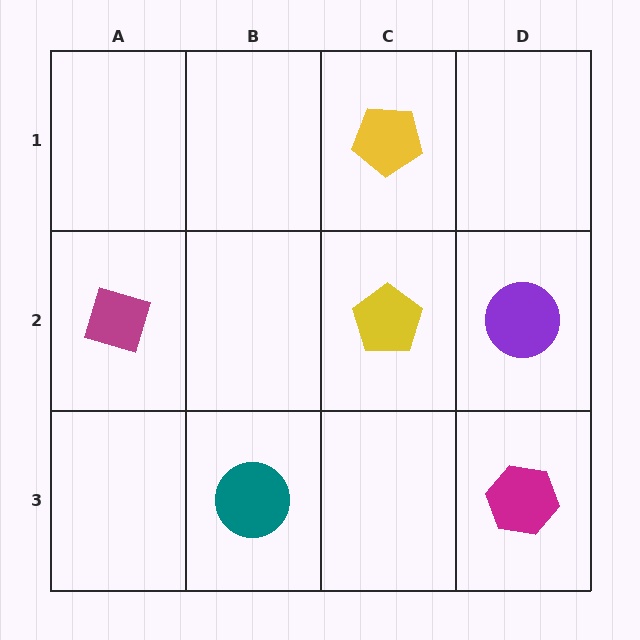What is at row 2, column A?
A magenta diamond.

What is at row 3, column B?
A teal circle.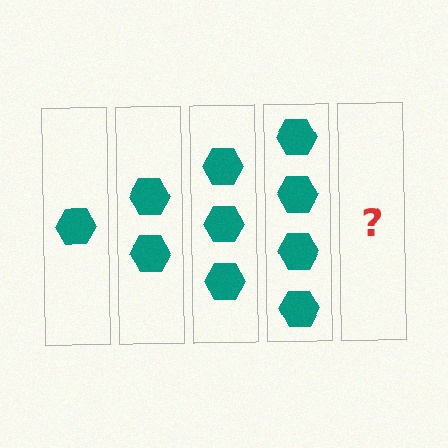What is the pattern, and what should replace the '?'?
The pattern is that each step adds one more hexagon. The '?' should be 5 hexagons.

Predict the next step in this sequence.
The next step is 5 hexagons.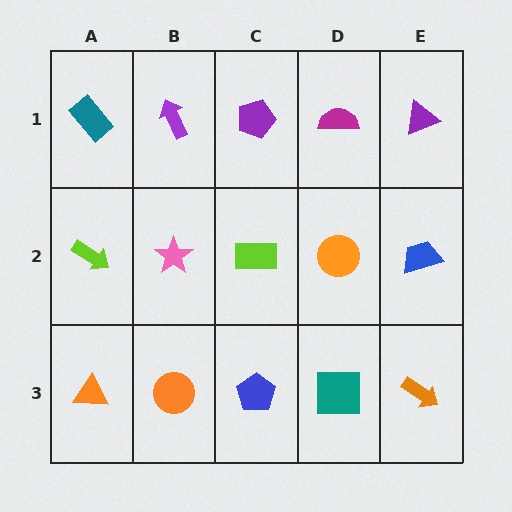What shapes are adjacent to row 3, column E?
A blue trapezoid (row 2, column E), a teal square (row 3, column D).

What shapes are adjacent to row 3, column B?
A pink star (row 2, column B), an orange triangle (row 3, column A), a blue pentagon (row 3, column C).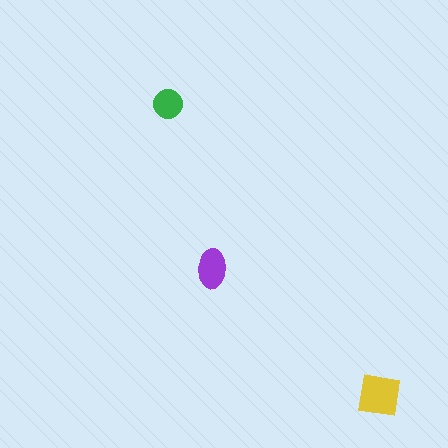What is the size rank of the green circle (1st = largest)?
3rd.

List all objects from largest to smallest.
The yellow square, the purple ellipse, the green circle.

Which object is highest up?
The green circle is topmost.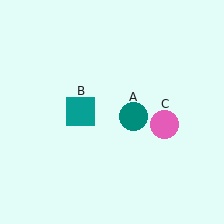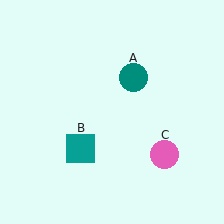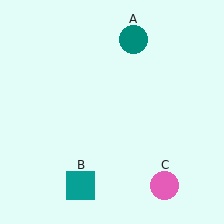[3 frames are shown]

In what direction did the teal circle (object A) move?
The teal circle (object A) moved up.